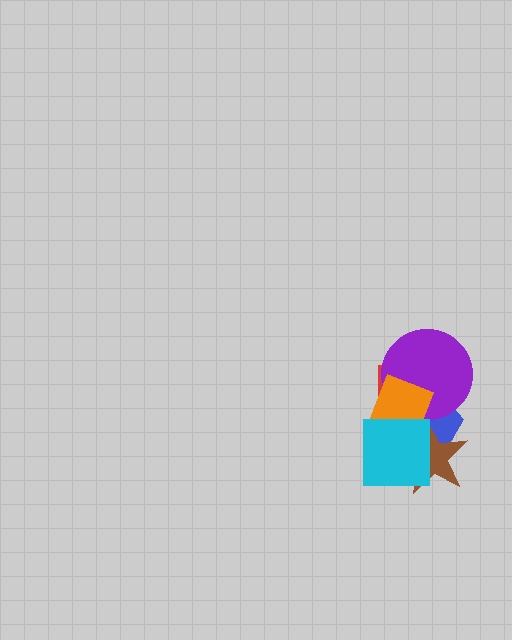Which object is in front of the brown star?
The cyan square is in front of the brown star.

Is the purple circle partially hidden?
Yes, it is partially covered by another shape.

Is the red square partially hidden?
Yes, it is partially covered by another shape.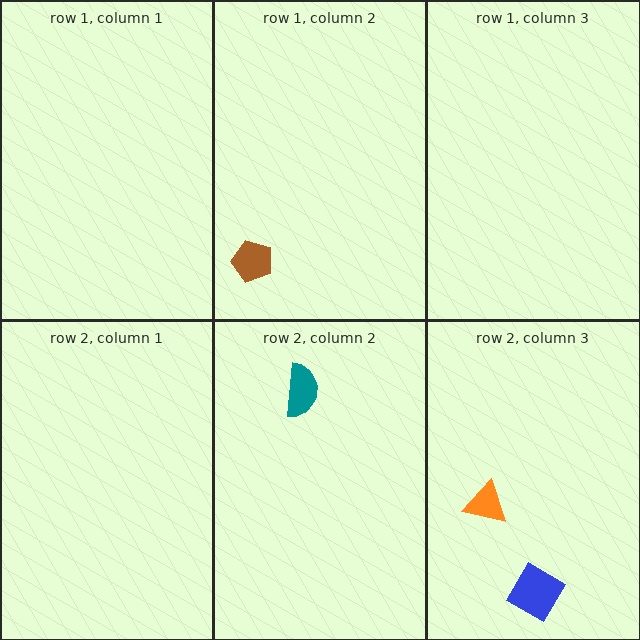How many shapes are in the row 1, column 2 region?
1.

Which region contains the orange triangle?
The row 2, column 3 region.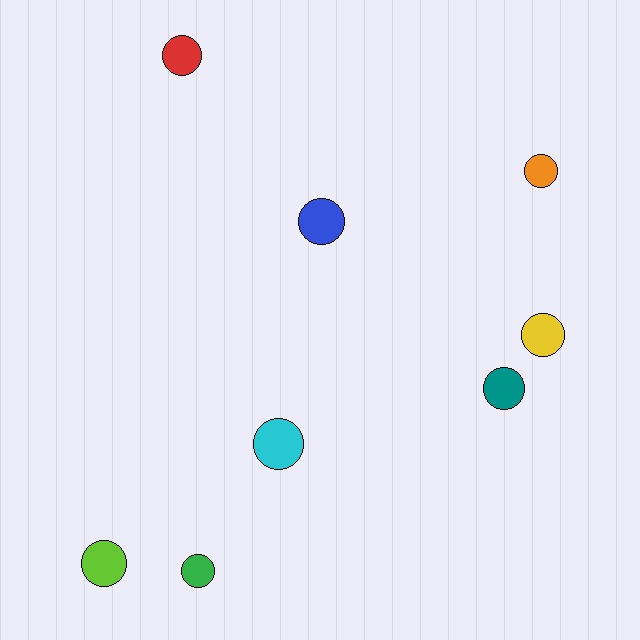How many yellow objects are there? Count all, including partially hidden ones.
There is 1 yellow object.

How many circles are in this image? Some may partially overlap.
There are 8 circles.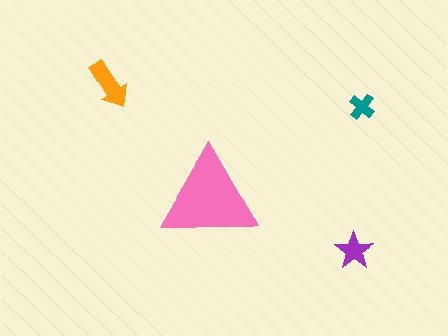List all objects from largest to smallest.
The pink triangle, the orange arrow, the purple star, the teal cross.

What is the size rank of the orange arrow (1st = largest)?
2nd.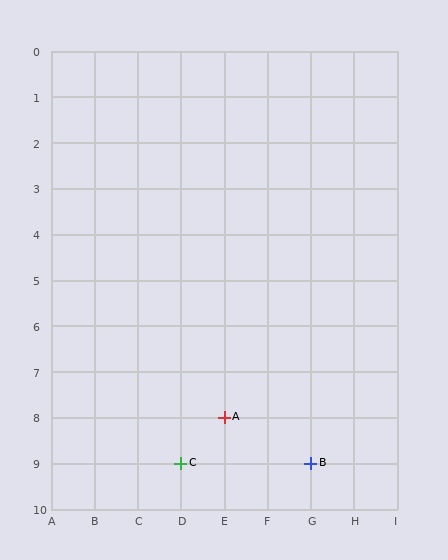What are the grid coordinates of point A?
Point A is at grid coordinates (E, 8).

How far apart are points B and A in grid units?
Points B and A are 2 columns and 1 row apart (about 2.2 grid units diagonally).